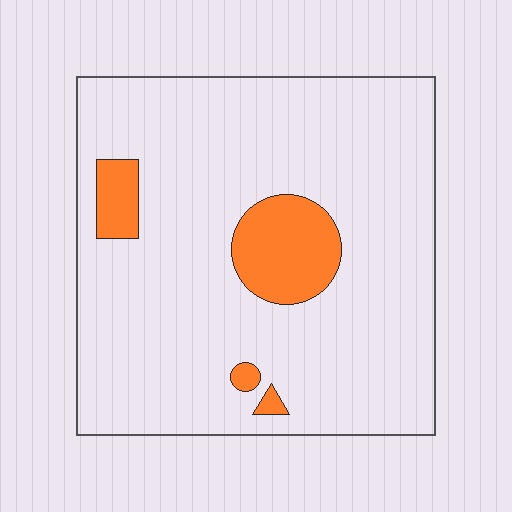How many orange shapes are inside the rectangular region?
4.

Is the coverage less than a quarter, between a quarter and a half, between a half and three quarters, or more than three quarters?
Less than a quarter.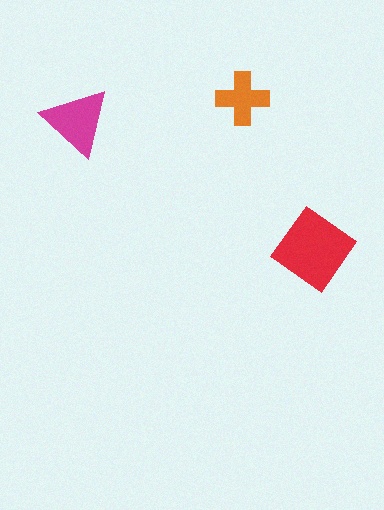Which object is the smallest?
The orange cross.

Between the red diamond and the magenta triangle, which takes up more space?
The red diamond.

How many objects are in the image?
There are 3 objects in the image.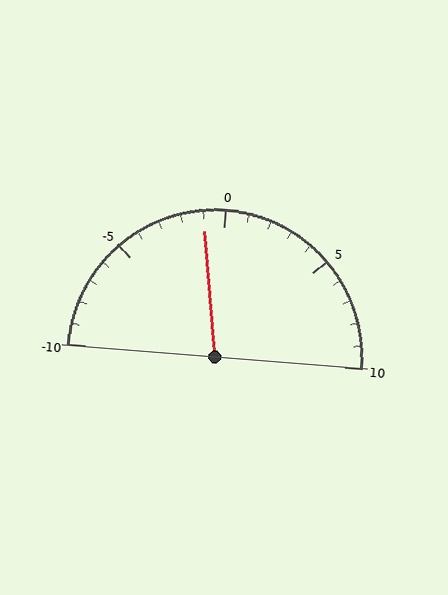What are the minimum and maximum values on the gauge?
The gauge ranges from -10 to 10.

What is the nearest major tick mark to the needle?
The nearest major tick mark is 0.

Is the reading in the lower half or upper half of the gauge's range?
The reading is in the lower half of the range (-10 to 10).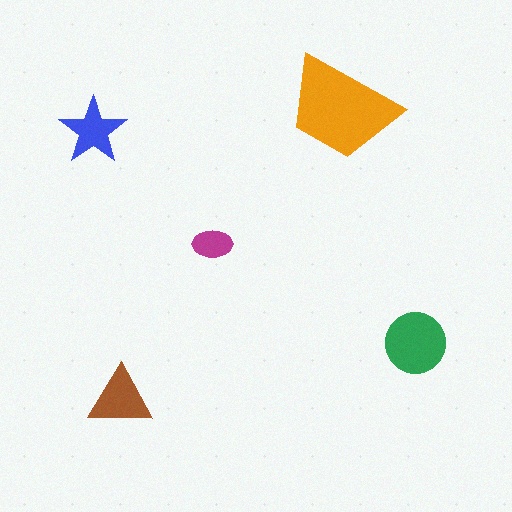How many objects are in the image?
There are 5 objects in the image.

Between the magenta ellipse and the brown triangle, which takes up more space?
The brown triangle.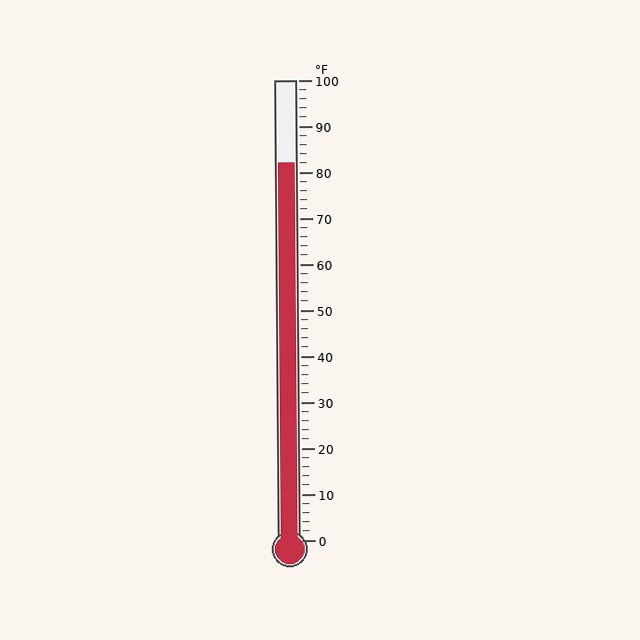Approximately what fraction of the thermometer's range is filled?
The thermometer is filled to approximately 80% of its range.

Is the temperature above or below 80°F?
The temperature is above 80°F.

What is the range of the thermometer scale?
The thermometer scale ranges from 0°F to 100°F.